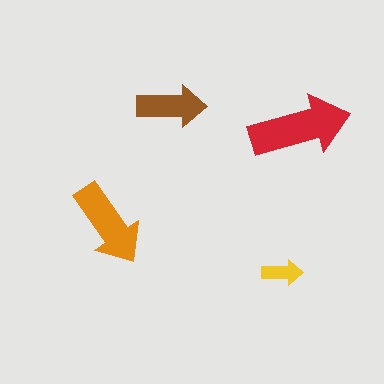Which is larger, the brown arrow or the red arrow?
The red one.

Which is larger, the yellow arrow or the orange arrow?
The orange one.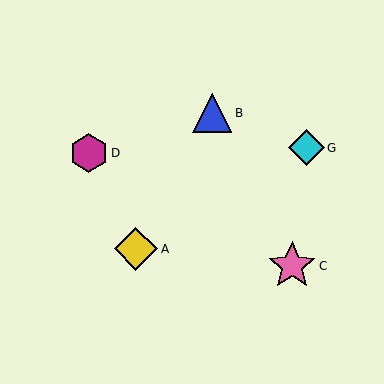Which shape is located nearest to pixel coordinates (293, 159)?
The cyan diamond (labeled G) at (306, 148) is nearest to that location.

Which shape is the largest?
The pink star (labeled C) is the largest.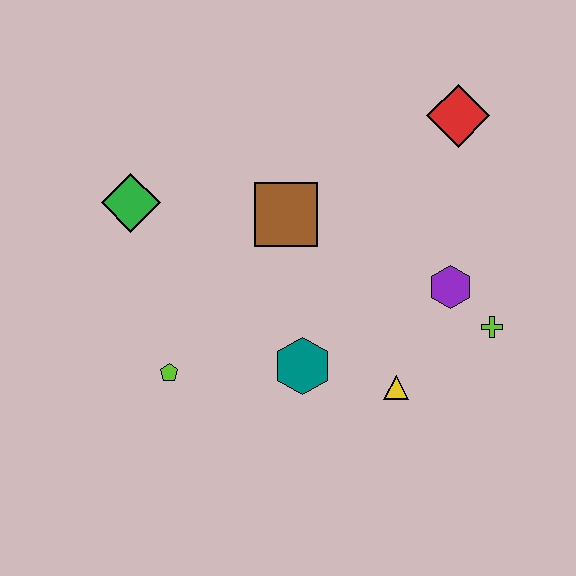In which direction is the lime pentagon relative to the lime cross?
The lime pentagon is to the left of the lime cross.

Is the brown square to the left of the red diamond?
Yes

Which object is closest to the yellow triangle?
The teal hexagon is closest to the yellow triangle.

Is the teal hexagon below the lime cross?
Yes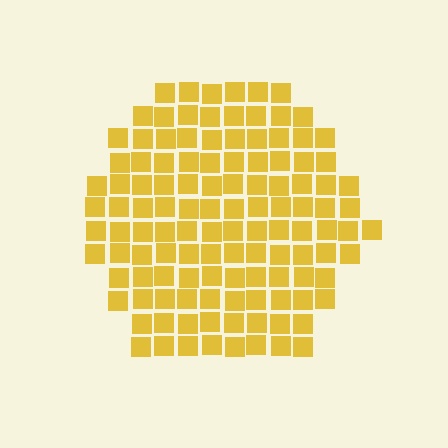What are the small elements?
The small elements are squares.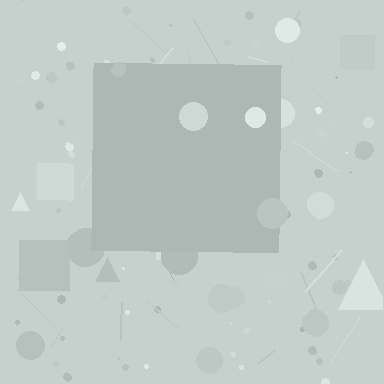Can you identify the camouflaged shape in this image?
The camouflaged shape is a square.